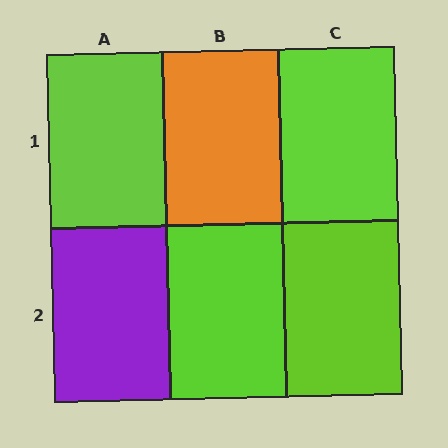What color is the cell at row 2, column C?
Lime.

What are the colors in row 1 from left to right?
Lime, orange, lime.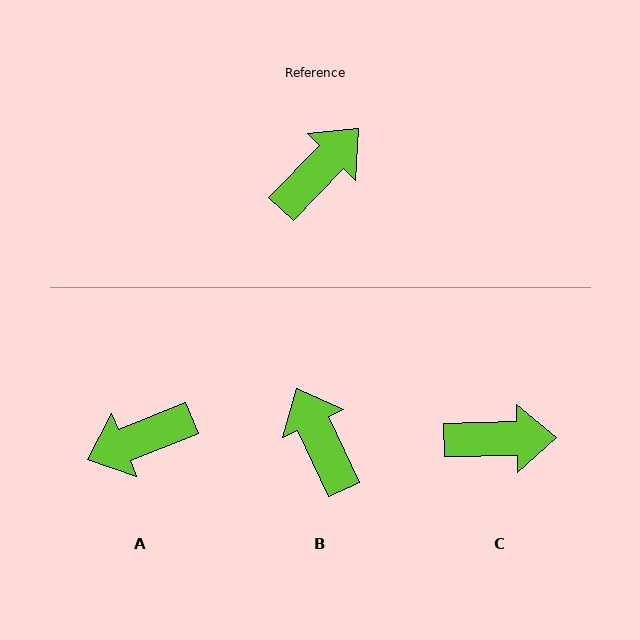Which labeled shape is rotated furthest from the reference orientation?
A, about 156 degrees away.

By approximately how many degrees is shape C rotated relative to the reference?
Approximately 45 degrees clockwise.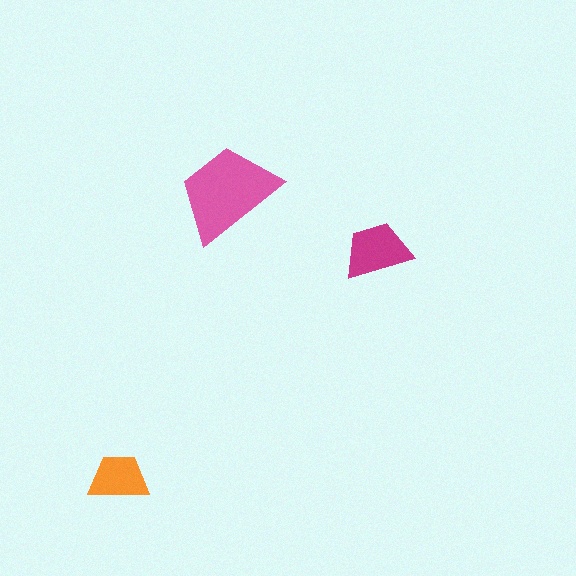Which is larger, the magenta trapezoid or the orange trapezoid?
The magenta one.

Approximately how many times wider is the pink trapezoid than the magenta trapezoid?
About 1.5 times wider.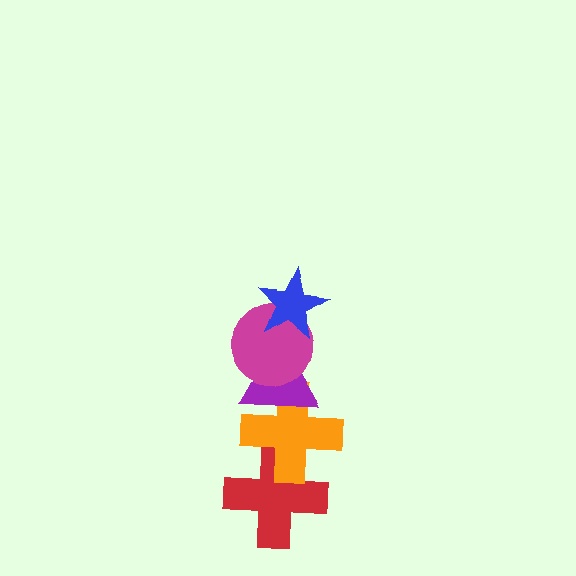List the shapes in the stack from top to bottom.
From top to bottom: the blue star, the magenta circle, the purple triangle, the orange cross, the red cross.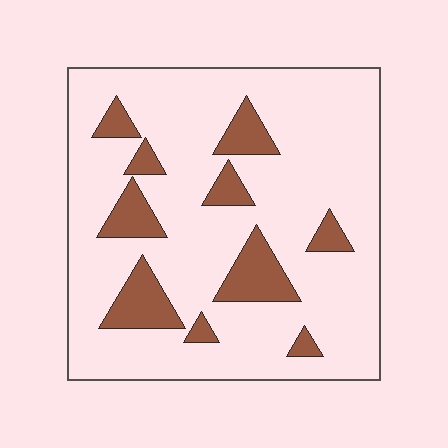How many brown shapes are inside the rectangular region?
10.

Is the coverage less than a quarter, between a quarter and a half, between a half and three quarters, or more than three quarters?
Less than a quarter.